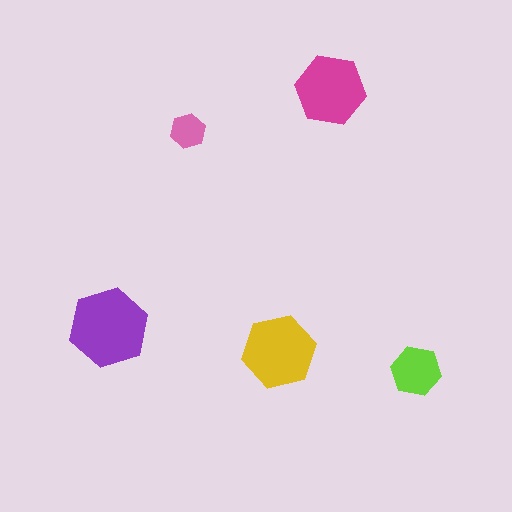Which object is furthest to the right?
The lime hexagon is rightmost.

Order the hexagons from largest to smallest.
the purple one, the yellow one, the magenta one, the lime one, the pink one.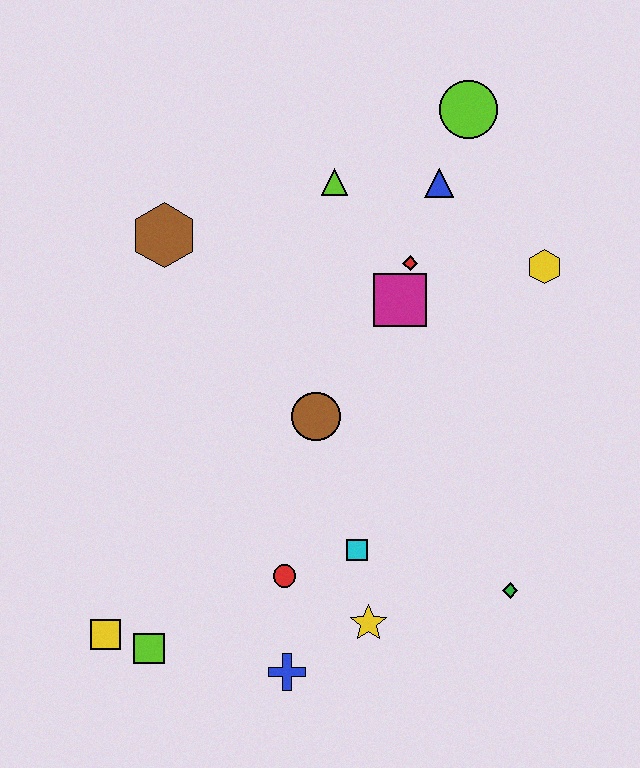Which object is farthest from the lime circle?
The yellow square is farthest from the lime circle.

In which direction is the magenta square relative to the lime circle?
The magenta square is below the lime circle.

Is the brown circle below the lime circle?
Yes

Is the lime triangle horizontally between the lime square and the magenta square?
Yes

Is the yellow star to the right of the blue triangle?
No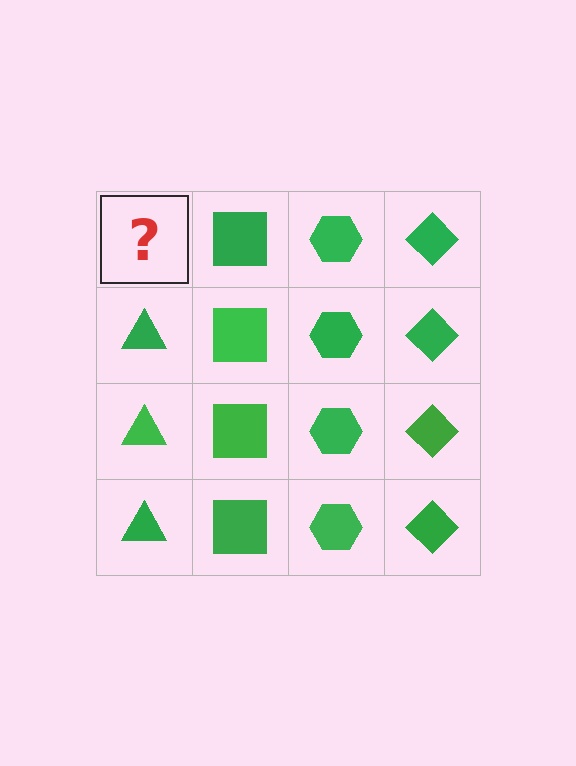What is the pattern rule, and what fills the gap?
The rule is that each column has a consistent shape. The gap should be filled with a green triangle.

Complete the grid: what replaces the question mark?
The question mark should be replaced with a green triangle.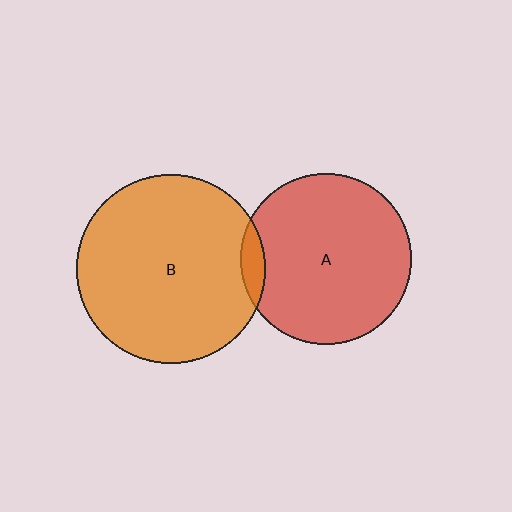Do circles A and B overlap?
Yes.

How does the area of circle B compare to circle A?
Approximately 1.2 times.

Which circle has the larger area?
Circle B (orange).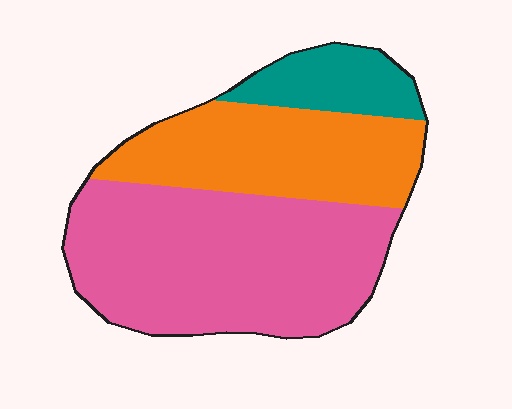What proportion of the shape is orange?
Orange covers roughly 30% of the shape.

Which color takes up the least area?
Teal, at roughly 15%.